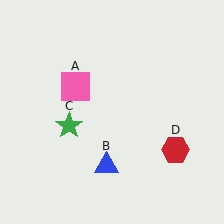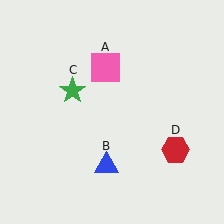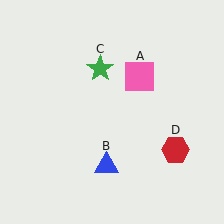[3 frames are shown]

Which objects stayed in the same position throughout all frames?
Blue triangle (object B) and red hexagon (object D) remained stationary.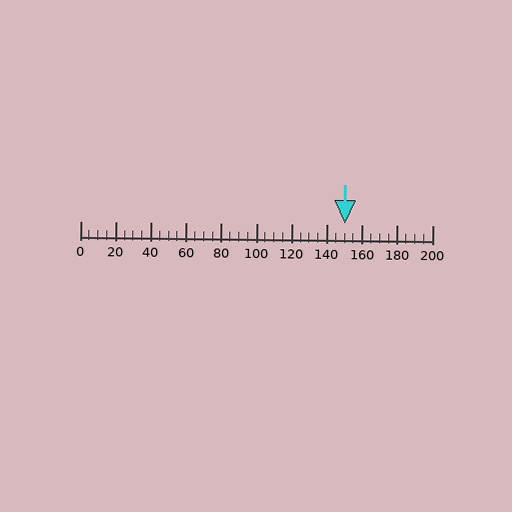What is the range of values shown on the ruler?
The ruler shows values from 0 to 200.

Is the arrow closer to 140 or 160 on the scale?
The arrow is closer to 160.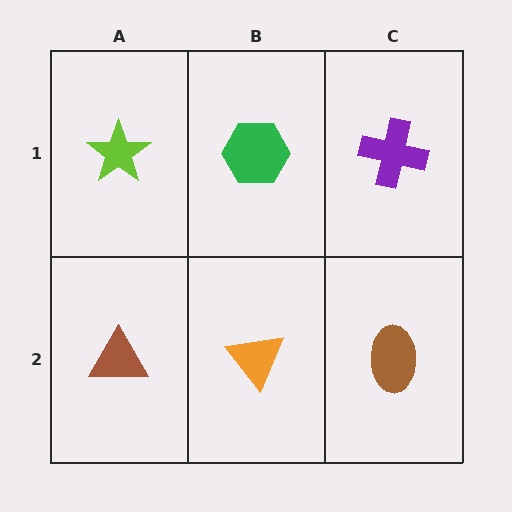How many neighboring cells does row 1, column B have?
3.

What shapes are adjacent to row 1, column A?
A brown triangle (row 2, column A), a green hexagon (row 1, column B).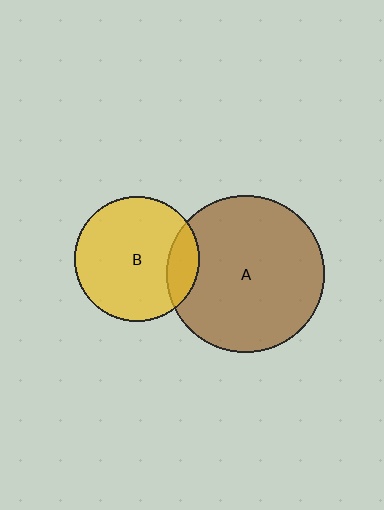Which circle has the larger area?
Circle A (brown).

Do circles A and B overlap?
Yes.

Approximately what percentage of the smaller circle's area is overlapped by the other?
Approximately 15%.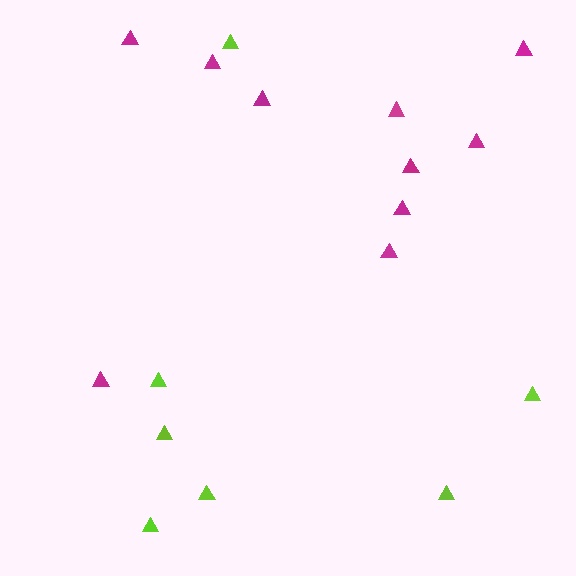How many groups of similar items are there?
There are 2 groups: one group of lime triangles (7) and one group of magenta triangles (10).